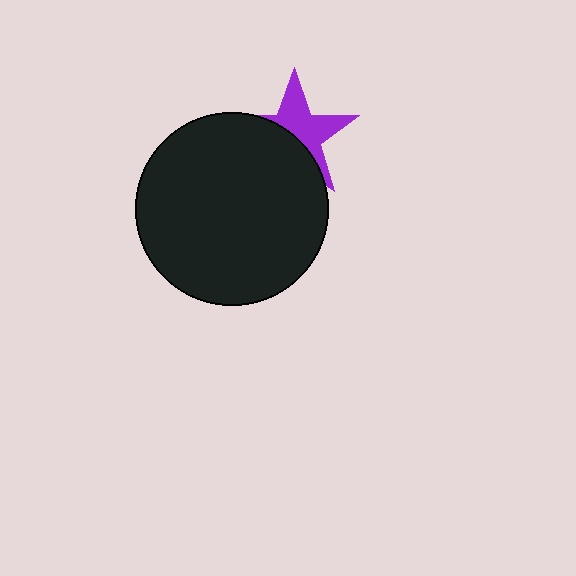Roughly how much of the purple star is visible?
About half of it is visible (roughly 51%).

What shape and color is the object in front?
The object in front is a black circle.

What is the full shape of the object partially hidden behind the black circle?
The partially hidden object is a purple star.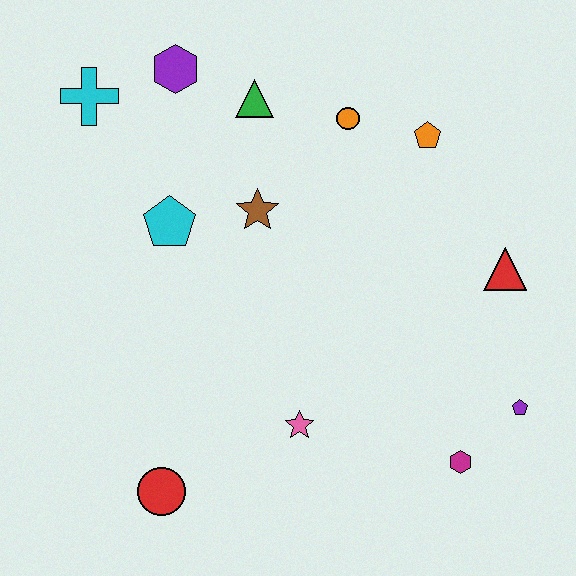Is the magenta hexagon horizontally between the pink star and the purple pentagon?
Yes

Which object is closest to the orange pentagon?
The orange circle is closest to the orange pentagon.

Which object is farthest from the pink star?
The cyan cross is farthest from the pink star.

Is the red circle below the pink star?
Yes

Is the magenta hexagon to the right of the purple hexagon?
Yes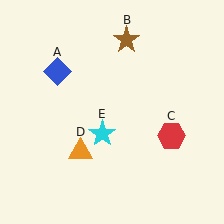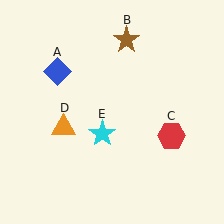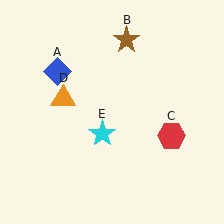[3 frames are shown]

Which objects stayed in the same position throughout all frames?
Blue diamond (object A) and brown star (object B) and red hexagon (object C) and cyan star (object E) remained stationary.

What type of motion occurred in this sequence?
The orange triangle (object D) rotated clockwise around the center of the scene.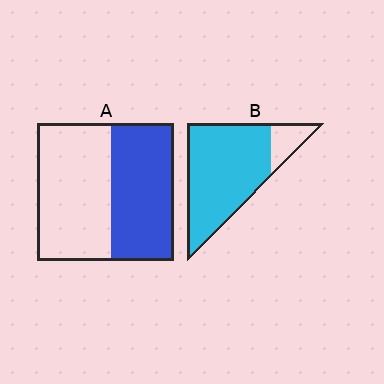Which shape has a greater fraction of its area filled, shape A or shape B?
Shape B.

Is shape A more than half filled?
No.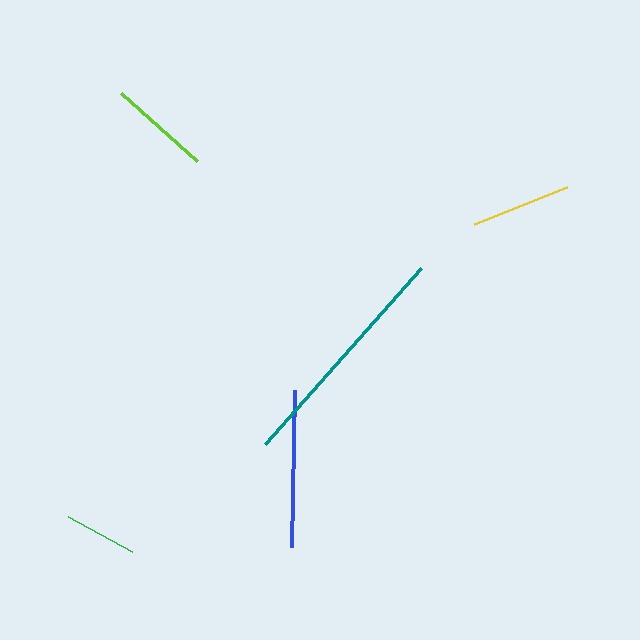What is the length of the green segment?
The green segment is approximately 73 pixels long.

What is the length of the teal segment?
The teal segment is approximately 235 pixels long.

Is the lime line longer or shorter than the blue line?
The blue line is longer than the lime line.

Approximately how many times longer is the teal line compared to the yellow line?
The teal line is approximately 2.3 times the length of the yellow line.